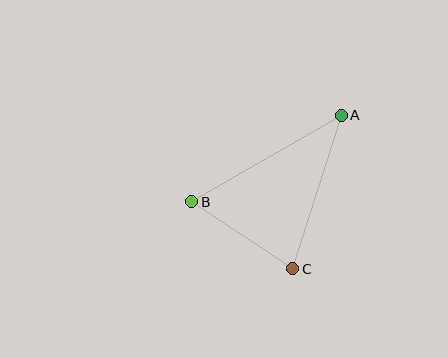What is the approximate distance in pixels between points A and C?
The distance between A and C is approximately 161 pixels.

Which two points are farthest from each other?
Points A and B are farthest from each other.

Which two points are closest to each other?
Points B and C are closest to each other.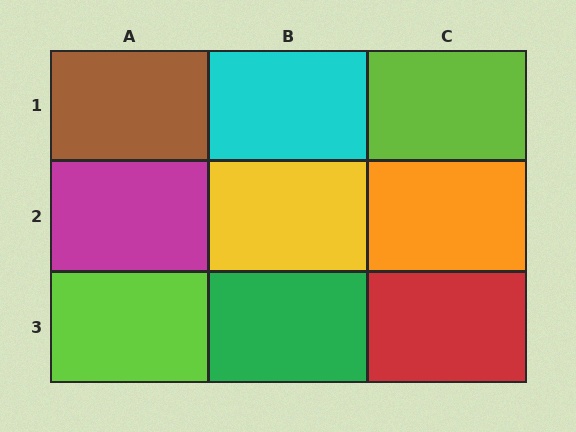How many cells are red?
1 cell is red.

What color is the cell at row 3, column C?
Red.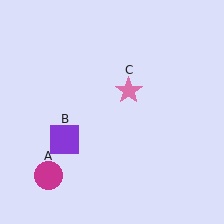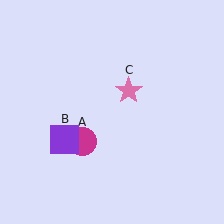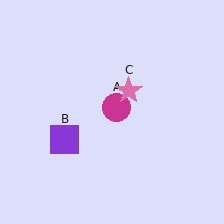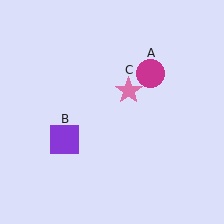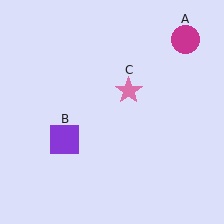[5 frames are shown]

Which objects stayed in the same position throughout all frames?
Purple square (object B) and pink star (object C) remained stationary.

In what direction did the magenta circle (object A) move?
The magenta circle (object A) moved up and to the right.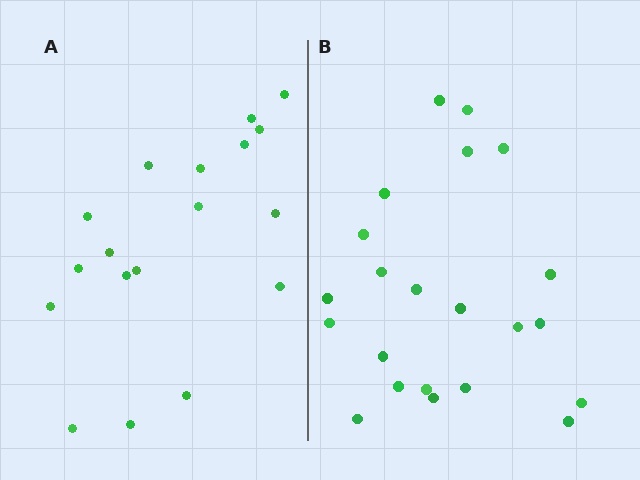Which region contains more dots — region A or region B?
Region B (the right region) has more dots.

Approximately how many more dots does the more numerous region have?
Region B has about 4 more dots than region A.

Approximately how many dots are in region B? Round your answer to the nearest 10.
About 20 dots. (The exact count is 22, which rounds to 20.)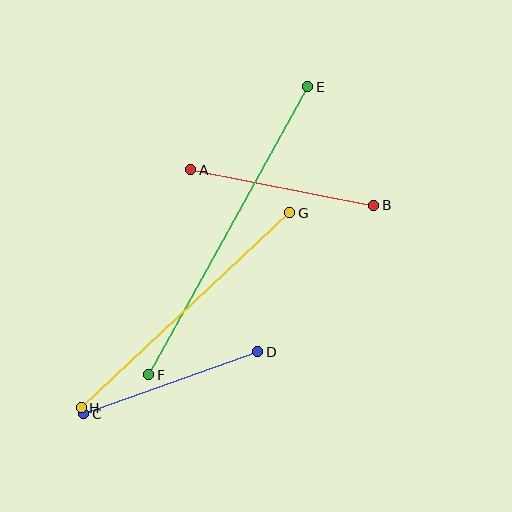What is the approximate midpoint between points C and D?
The midpoint is at approximately (171, 383) pixels.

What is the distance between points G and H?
The distance is approximately 285 pixels.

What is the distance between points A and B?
The distance is approximately 186 pixels.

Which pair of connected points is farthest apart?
Points E and F are farthest apart.